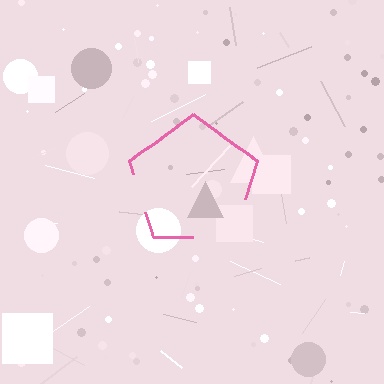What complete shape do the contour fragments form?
The contour fragments form a pentagon.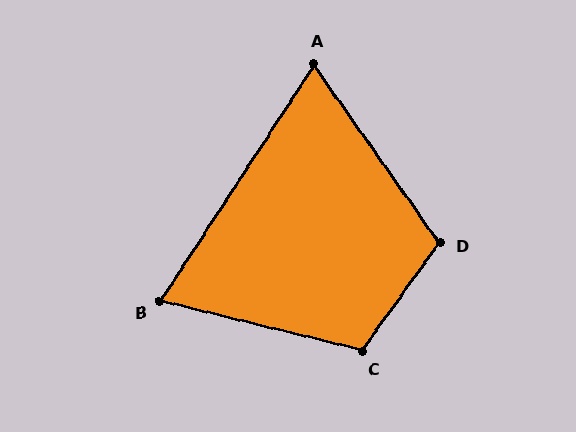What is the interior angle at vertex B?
Approximately 71 degrees (acute).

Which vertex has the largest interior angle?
C, at approximately 112 degrees.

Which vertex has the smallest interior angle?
A, at approximately 68 degrees.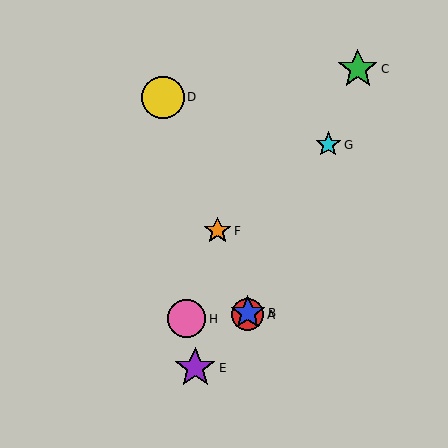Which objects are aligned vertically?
Objects A, B are aligned vertically.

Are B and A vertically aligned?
Yes, both are at x≈248.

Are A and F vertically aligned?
No, A is at x≈248 and F is at x≈218.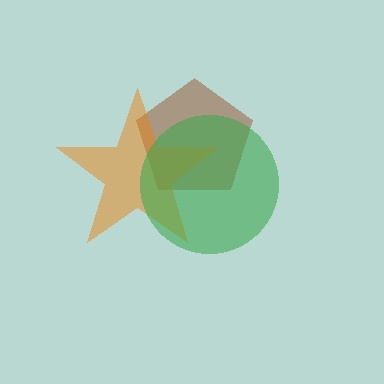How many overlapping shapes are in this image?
There are 3 overlapping shapes in the image.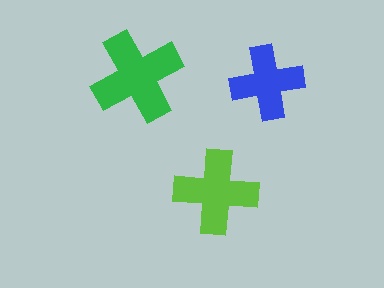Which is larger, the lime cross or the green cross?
The green one.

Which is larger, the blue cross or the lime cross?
The lime one.